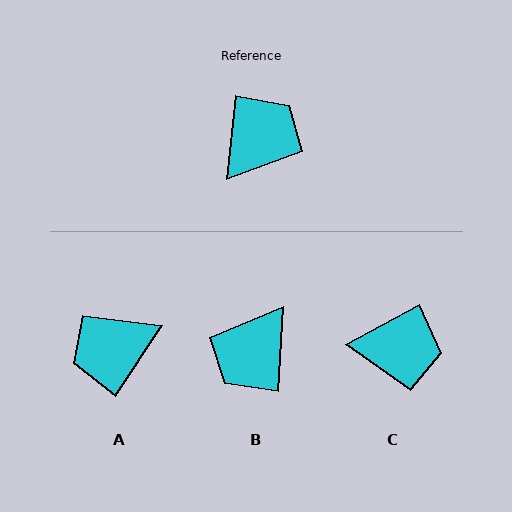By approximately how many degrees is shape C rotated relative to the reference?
Approximately 55 degrees clockwise.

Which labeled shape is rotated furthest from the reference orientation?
B, about 177 degrees away.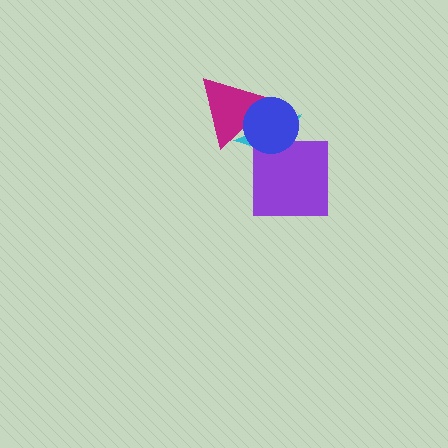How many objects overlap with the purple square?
2 objects overlap with the purple square.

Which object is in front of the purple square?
The blue circle is in front of the purple square.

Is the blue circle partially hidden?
No, no other shape covers it.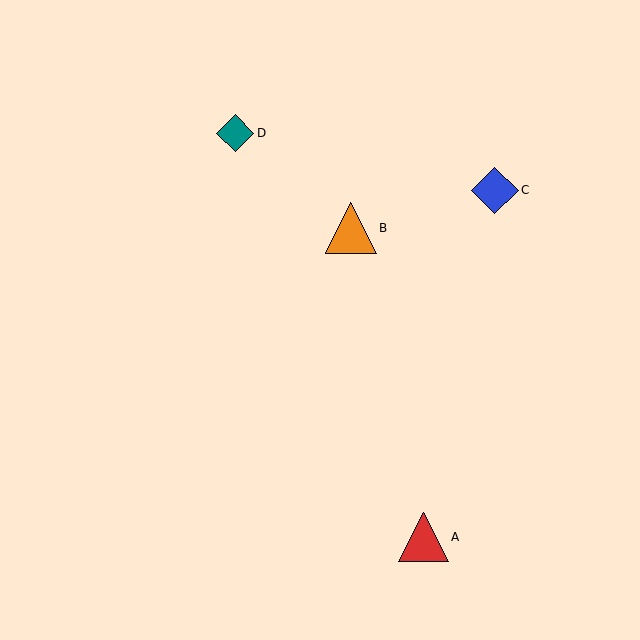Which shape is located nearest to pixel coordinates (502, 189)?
The blue diamond (labeled C) at (495, 190) is nearest to that location.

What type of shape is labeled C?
Shape C is a blue diamond.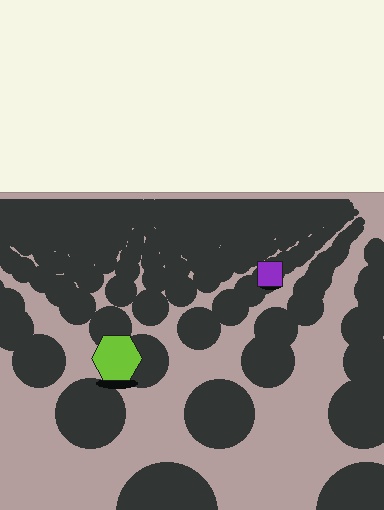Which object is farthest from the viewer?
The purple square is farthest from the viewer. It appears smaller and the ground texture around it is denser.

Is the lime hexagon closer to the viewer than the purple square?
Yes. The lime hexagon is closer — you can tell from the texture gradient: the ground texture is coarser near it.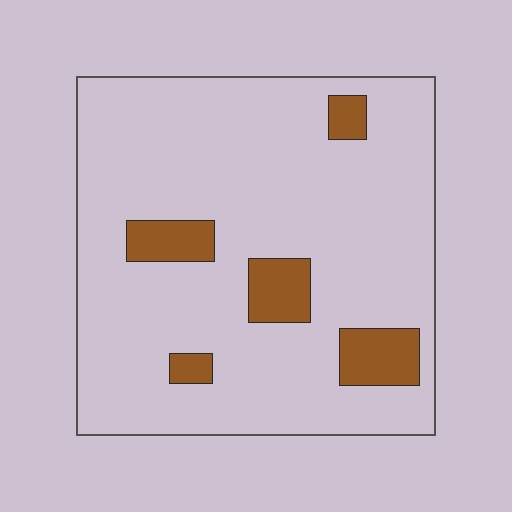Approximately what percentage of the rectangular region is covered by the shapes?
Approximately 10%.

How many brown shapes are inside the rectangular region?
5.